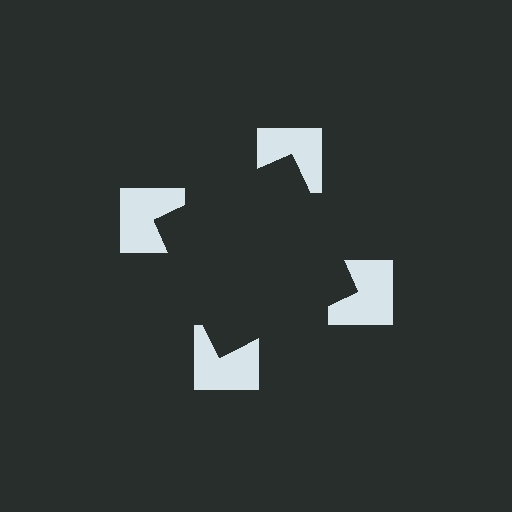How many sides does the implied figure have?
4 sides.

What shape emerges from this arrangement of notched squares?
An illusory square — its edges are inferred from the aligned wedge cuts in the notched squares, not physically drawn.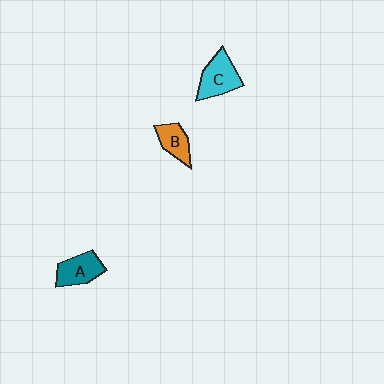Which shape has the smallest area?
Shape B (orange).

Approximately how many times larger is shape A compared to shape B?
Approximately 1.3 times.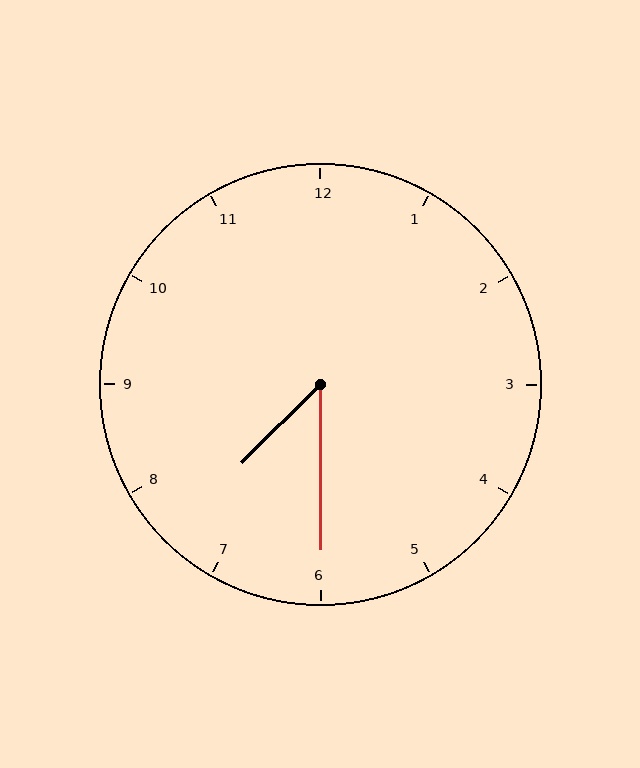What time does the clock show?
7:30.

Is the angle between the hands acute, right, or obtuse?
It is acute.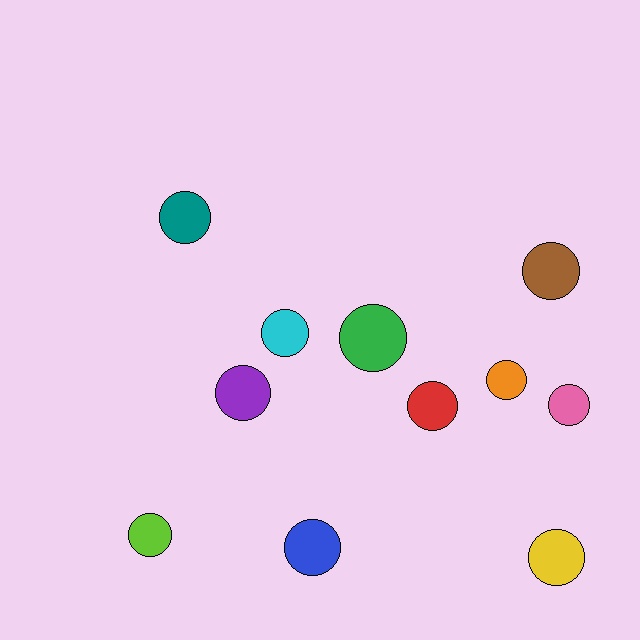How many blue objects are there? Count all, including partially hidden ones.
There is 1 blue object.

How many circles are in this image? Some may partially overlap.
There are 11 circles.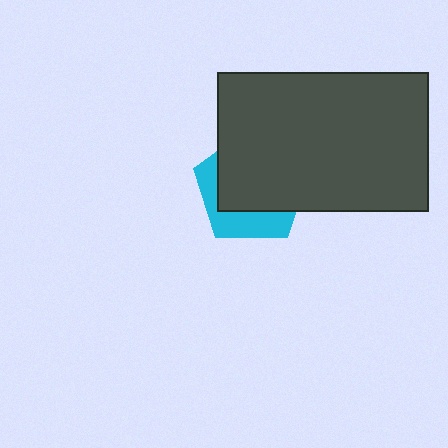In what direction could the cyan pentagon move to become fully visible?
The cyan pentagon could move toward the lower-left. That would shift it out from behind the dark gray rectangle entirely.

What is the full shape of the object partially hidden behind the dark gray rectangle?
The partially hidden object is a cyan pentagon.